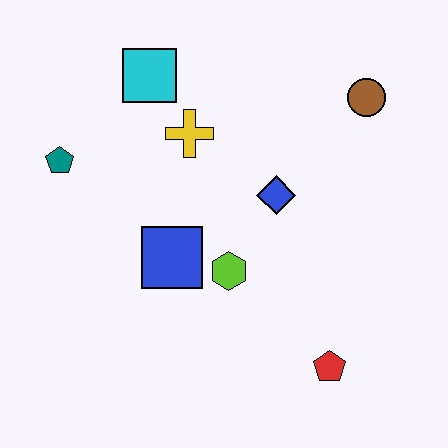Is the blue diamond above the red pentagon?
Yes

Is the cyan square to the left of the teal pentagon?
No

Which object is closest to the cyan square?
The yellow cross is closest to the cyan square.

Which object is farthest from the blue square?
The brown circle is farthest from the blue square.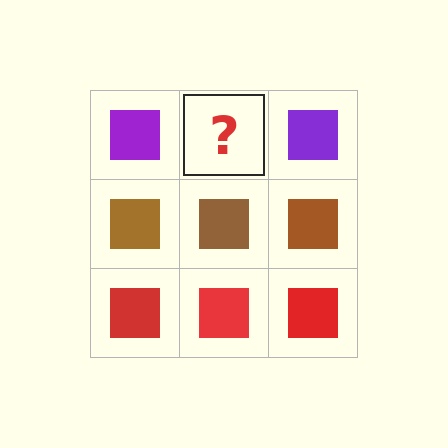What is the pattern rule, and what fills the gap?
The rule is that each row has a consistent color. The gap should be filled with a purple square.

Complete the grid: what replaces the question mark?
The question mark should be replaced with a purple square.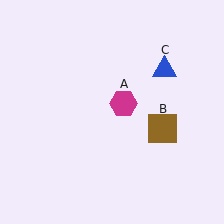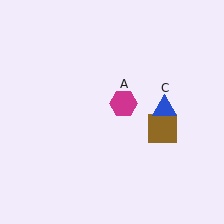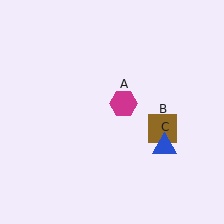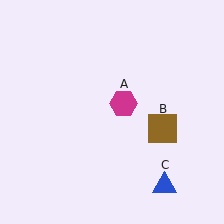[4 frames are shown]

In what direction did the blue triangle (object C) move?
The blue triangle (object C) moved down.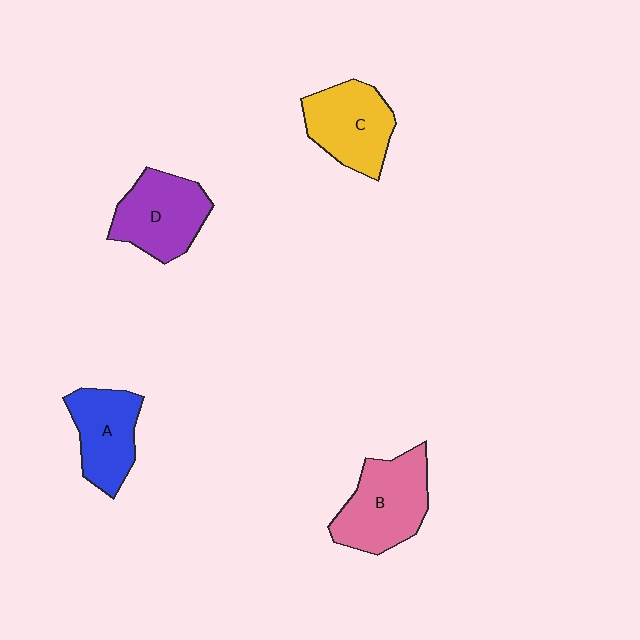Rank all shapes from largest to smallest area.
From largest to smallest: B (pink), D (purple), C (yellow), A (blue).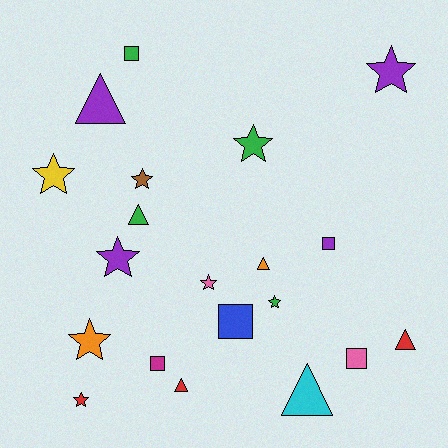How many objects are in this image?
There are 20 objects.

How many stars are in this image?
There are 9 stars.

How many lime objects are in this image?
There are no lime objects.